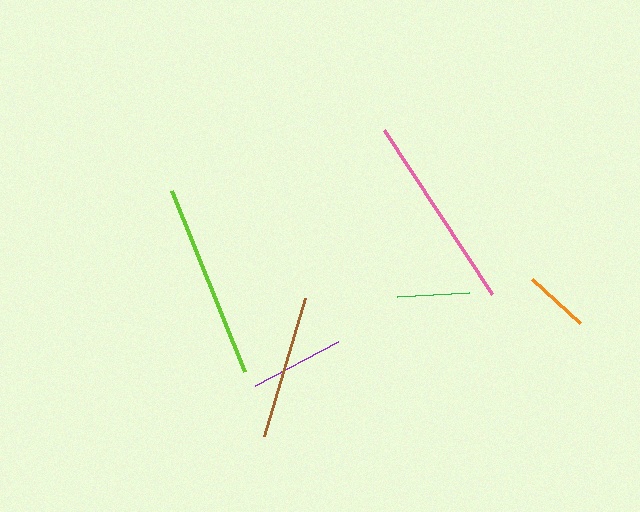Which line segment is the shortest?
The orange line is the shortest at approximately 65 pixels.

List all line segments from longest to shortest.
From longest to shortest: pink, lime, brown, purple, green, orange.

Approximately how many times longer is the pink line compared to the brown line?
The pink line is approximately 1.4 times the length of the brown line.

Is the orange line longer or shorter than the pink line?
The pink line is longer than the orange line.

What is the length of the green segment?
The green segment is approximately 72 pixels long.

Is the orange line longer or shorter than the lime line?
The lime line is longer than the orange line.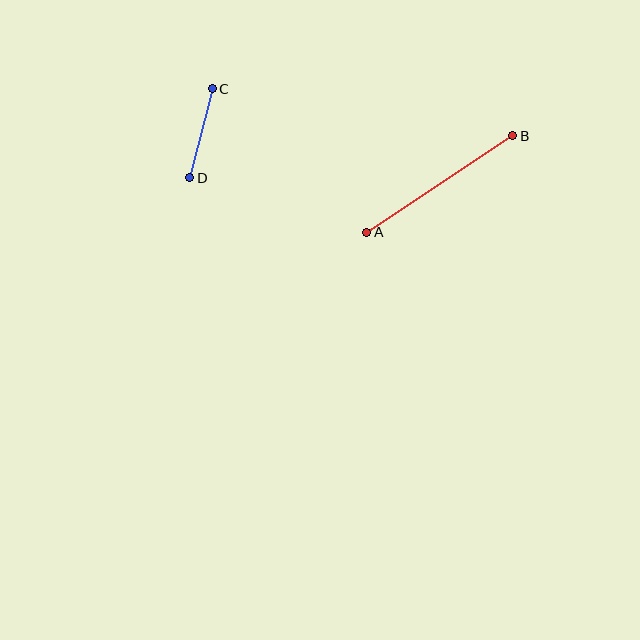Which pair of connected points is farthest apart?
Points A and B are farthest apart.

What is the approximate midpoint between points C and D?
The midpoint is at approximately (201, 133) pixels.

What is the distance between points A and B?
The distance is approximately 175 pixels.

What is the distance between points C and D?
The distance is approximately 92 pixels.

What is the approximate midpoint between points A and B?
The midpoint is at approximately (440, 184) pixels.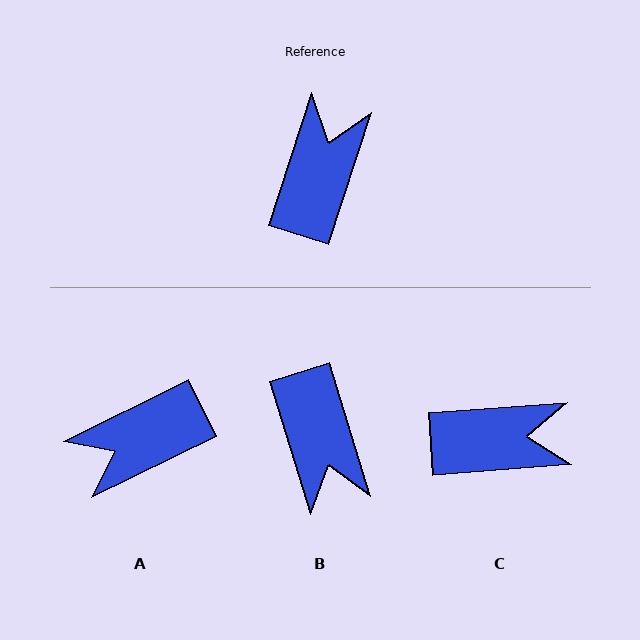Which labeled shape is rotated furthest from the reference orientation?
B, about 145 degrees away.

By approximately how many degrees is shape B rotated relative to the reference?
Approximately 145 degrees clockwise.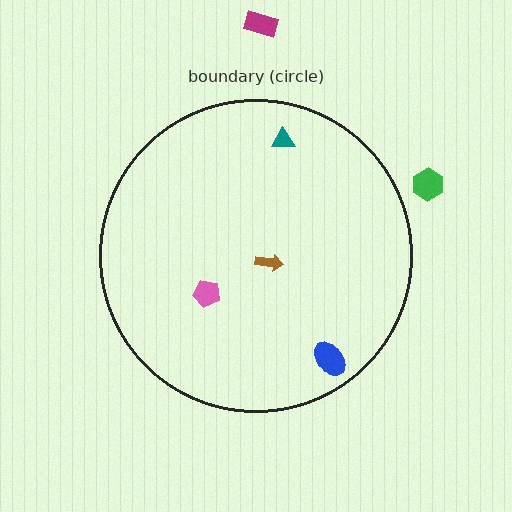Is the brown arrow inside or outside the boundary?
Inside.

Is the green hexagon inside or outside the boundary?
Outside.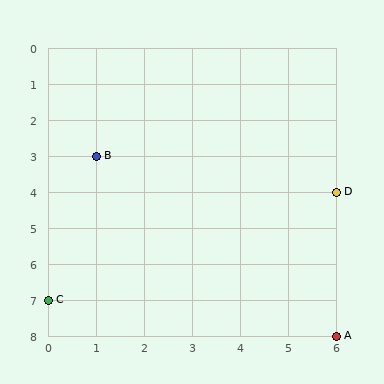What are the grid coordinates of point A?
Point A is at grid coordinates (6, 8).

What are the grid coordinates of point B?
Point B is at grid coordinates (1, 3).